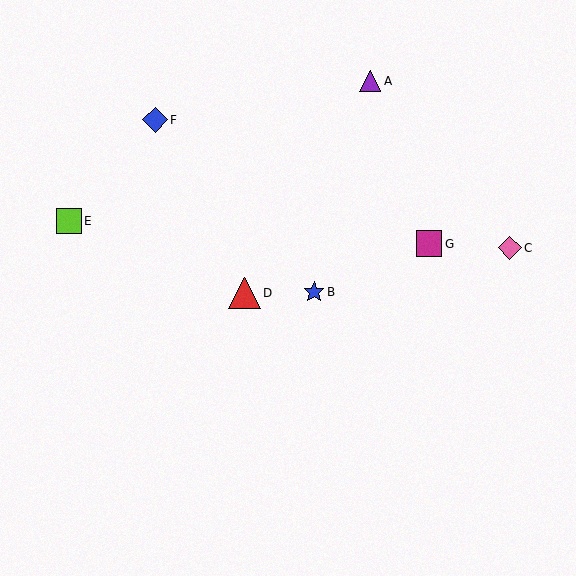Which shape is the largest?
The red triangle (labeled D) is the largest.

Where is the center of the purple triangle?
The center of the purple triangle is at (370, 81).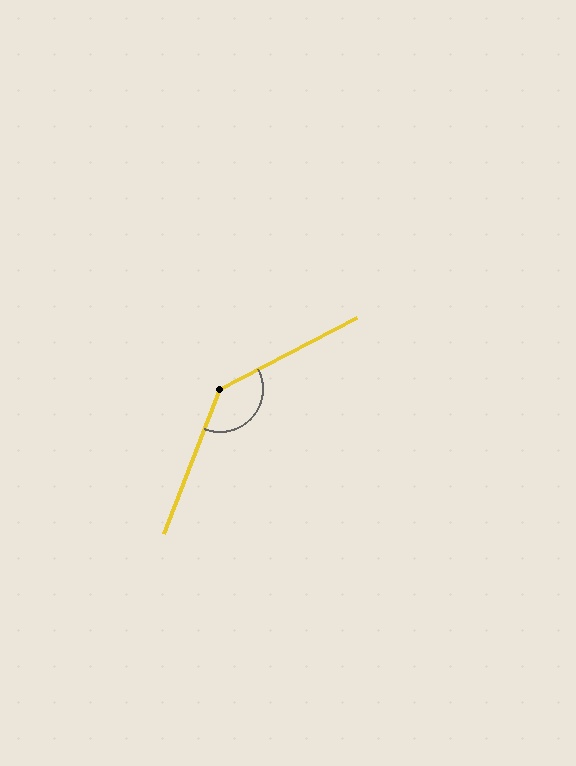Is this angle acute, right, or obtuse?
It is obtuse.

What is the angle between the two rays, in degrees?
Approximately 138 degrees.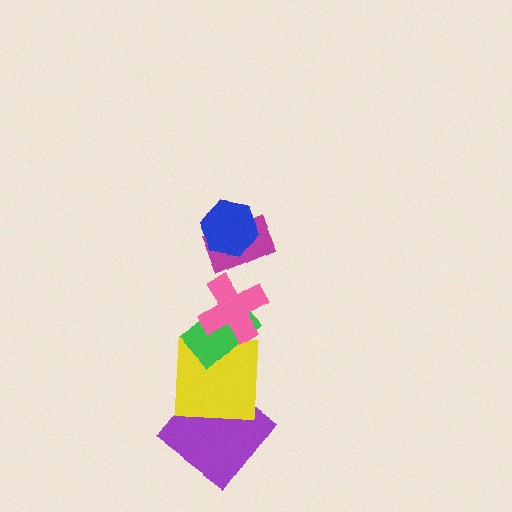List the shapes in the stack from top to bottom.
From top to bottom: the blue hexagon, the magenta rectangle, the pink cross, the green rectangle, the yellow square, the purple diamond.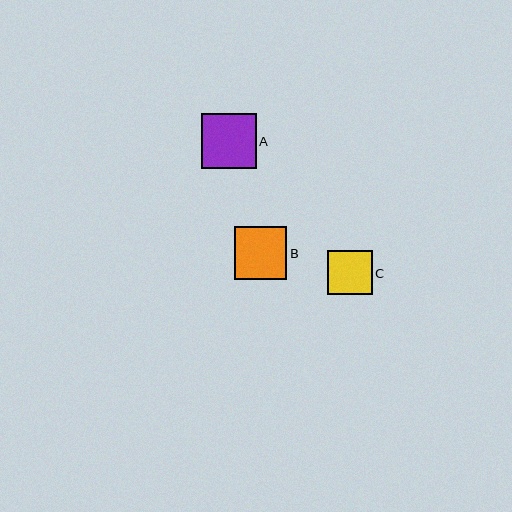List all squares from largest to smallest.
From largest to smallest: A, B, C.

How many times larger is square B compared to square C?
Square B is approximately 1.2 times the size of square C.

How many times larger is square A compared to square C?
Square A is approximately 1.2 times the size of square C.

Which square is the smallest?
Square C is the smallest with a size of approximately 44 pixels.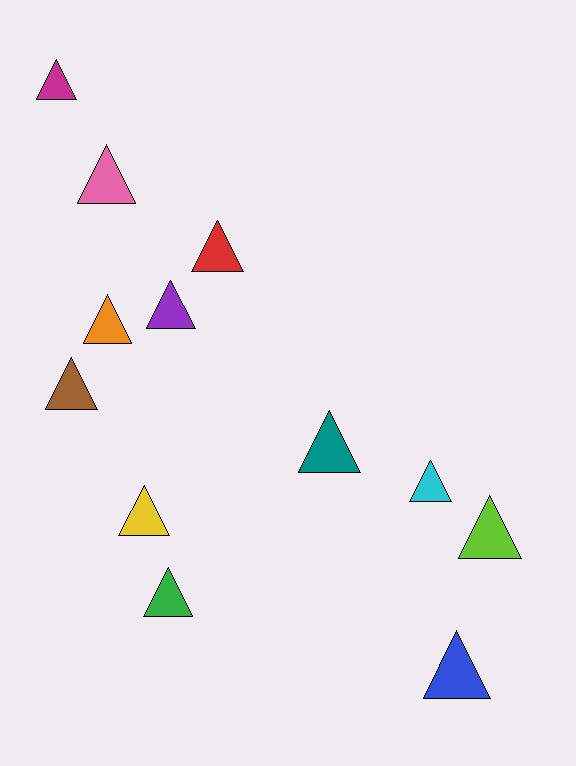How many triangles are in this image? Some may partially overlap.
There are 12 triangles.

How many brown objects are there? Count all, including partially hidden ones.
There is 1 brown object.